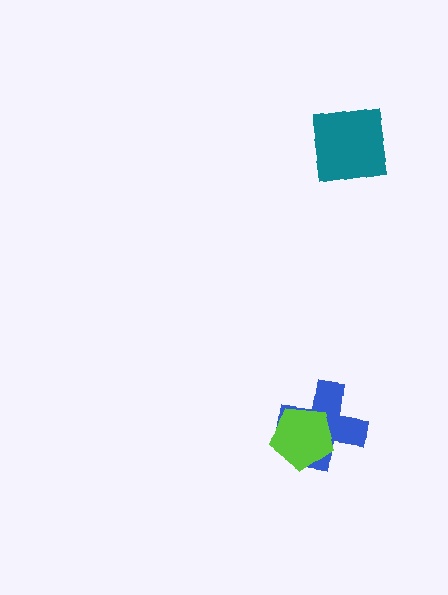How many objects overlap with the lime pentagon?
1 object overlaps with the lime pentagon.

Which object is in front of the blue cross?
The lime pentagon is in front of the blue cross.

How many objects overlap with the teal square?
0 objects overlap with the teal square.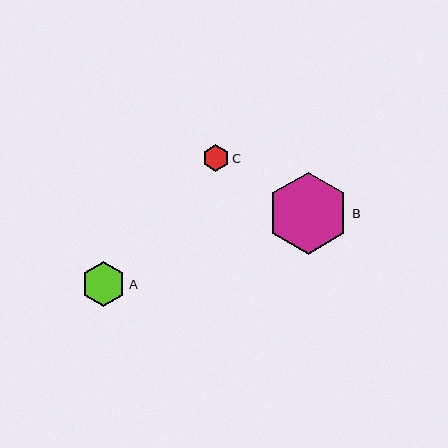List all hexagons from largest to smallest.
From largest to smallest: B, A, C.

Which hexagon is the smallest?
Hexagon C is the smallest with a size of approximately 26 pixels.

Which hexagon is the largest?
Hexagon B is the largest with a size of approximately 82 pixels.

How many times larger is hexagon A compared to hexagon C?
Hexagon A is approximately 1.7 times the size of hexagon C.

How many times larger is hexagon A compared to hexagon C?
Hexagon A is approximately 1.7 times the size of hexagon C.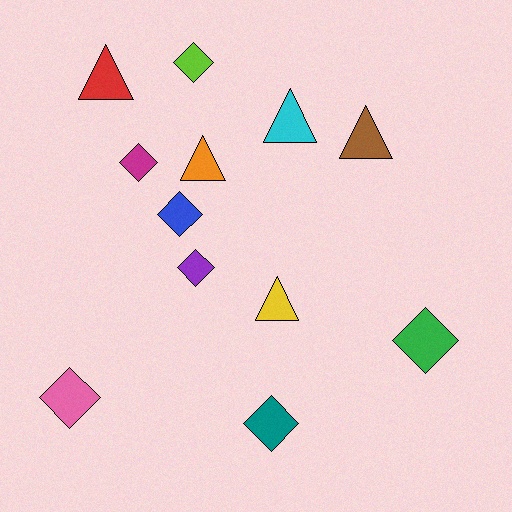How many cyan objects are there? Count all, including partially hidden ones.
There is 1 cyan object.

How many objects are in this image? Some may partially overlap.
There are 12 objects.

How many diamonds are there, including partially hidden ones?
There are 7 diamonds.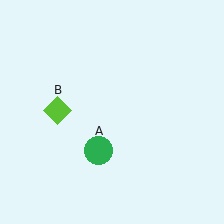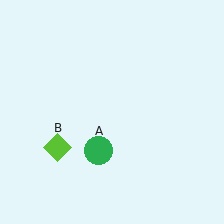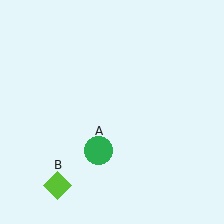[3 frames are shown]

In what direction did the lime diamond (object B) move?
The lime diamond (object B) moved down.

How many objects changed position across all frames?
1 object changed position: lime diamond (object B).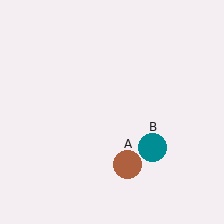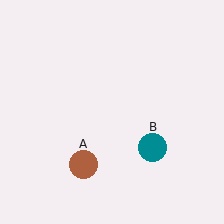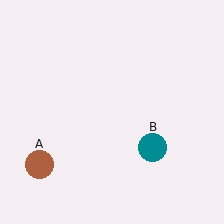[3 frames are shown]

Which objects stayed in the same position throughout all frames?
Teal circle (object B) remained stationary.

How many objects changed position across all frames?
1 object changed position: brown circle (object A).